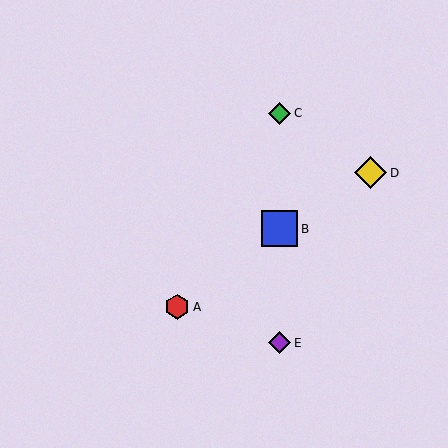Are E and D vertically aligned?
No, E is at x≈279 and D is at x≈371.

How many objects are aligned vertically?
3 objects (B, C, E) are aligned vertically.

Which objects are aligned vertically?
Objects B, C, E are aligned vertically.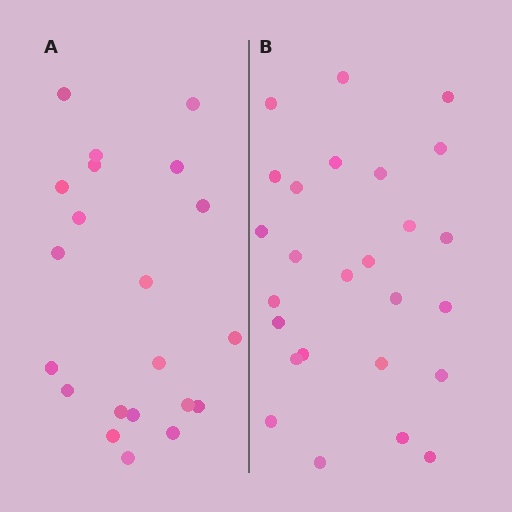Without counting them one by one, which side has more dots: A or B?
Region B (the right region) has more dots.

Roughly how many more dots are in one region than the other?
Region B has about 5 more dots than region A.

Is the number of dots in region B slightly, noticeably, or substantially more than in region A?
Region B has only slightly more — the two regions are fairly close. The ratio is roughly 1.2 to 1.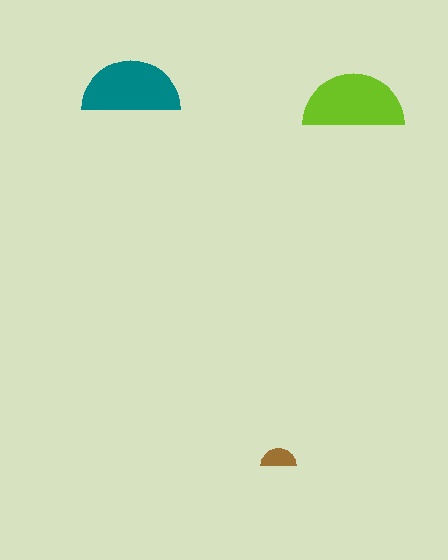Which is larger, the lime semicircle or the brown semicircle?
The lime one.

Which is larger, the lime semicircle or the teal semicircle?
The lime one.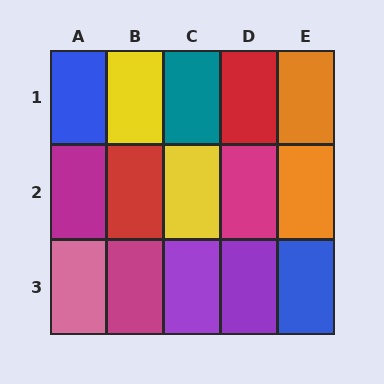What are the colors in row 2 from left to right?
Magenta, red, yellow, magenta, orange.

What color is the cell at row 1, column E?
Orange.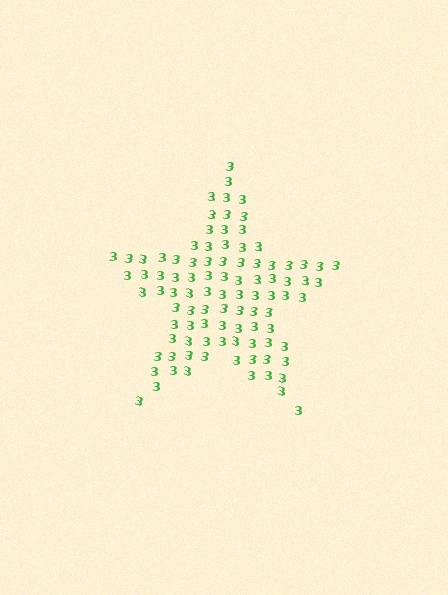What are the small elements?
The small elements are digit 3's.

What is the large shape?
The large shape is a star.